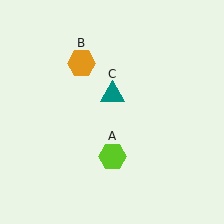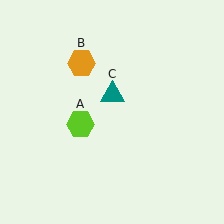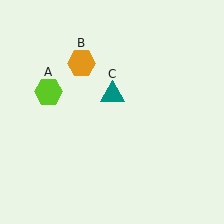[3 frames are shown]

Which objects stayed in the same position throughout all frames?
Orange hexagon (object B) and teal triangle (object C) remained stationary.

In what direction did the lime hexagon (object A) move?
The lime hexagon (object A) moved up and to the left.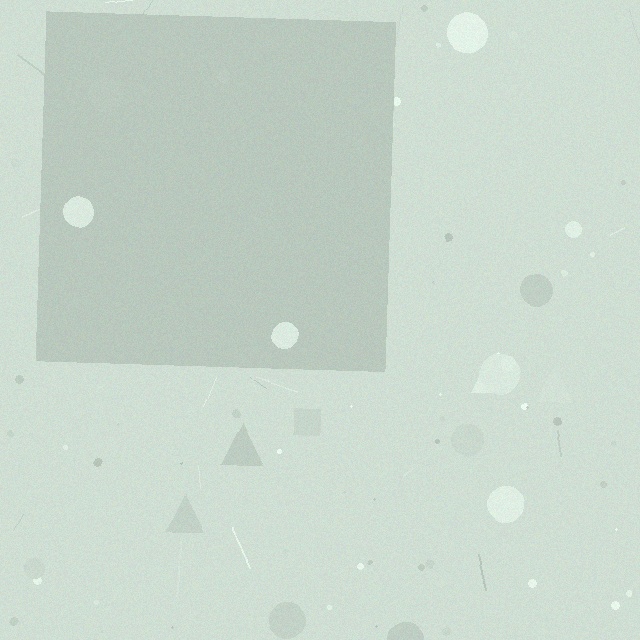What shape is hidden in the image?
A square is hidden in the image.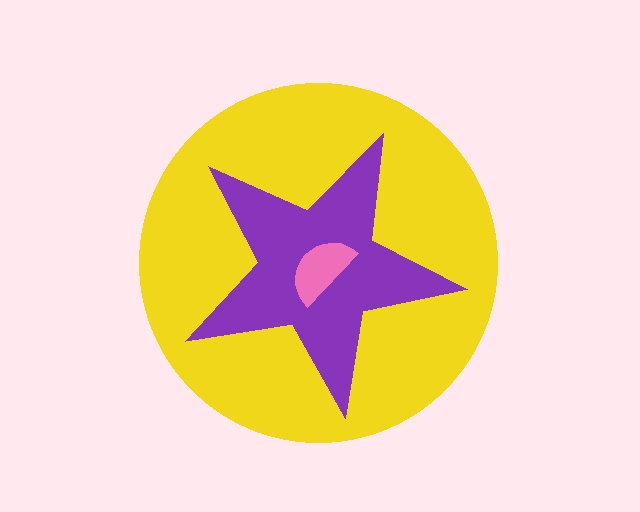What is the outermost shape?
The yellow circle.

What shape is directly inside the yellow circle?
The purple star.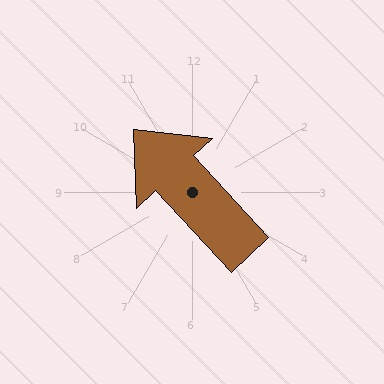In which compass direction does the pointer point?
Northwest.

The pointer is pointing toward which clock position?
Roughly 11 o'clock.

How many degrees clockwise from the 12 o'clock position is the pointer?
Approximately 317 degrees.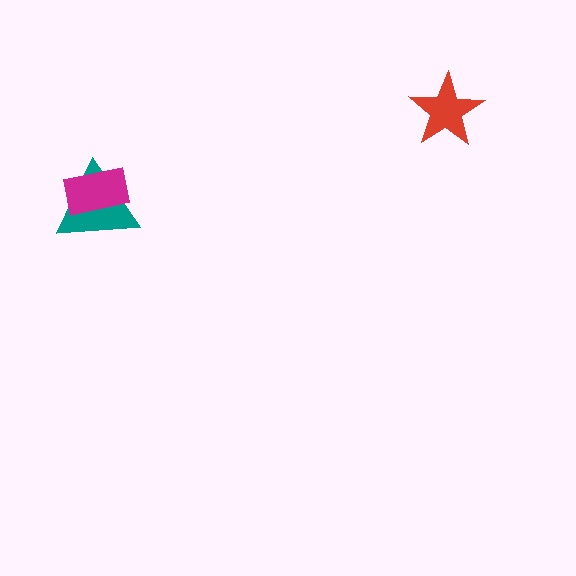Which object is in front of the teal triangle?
The magenta rectangle is in front of the teal triangle.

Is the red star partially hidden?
No, no other shape covers it.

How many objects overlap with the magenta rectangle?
1 object overlaps with the magenta rectangle.